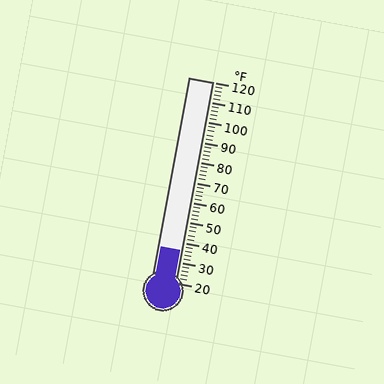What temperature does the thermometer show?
The thermometer shows approximately 36°F.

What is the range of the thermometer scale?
The thermometer scale ranges from 20°F to 120°F.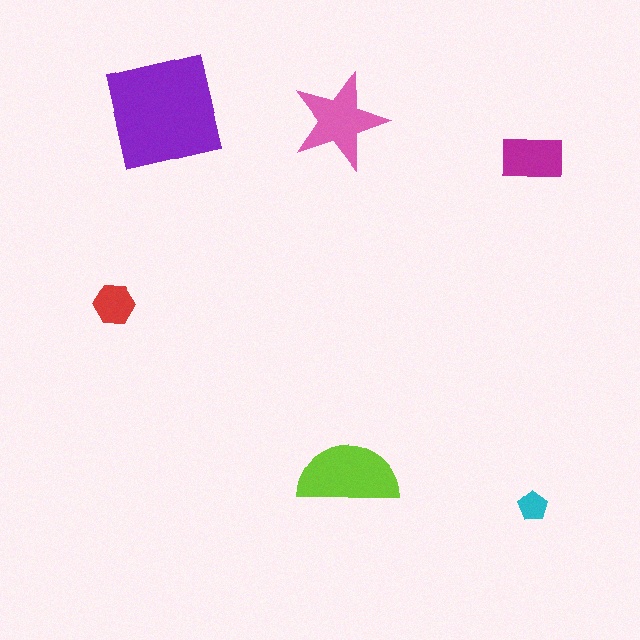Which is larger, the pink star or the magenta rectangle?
The pink star.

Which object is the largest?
The purple square.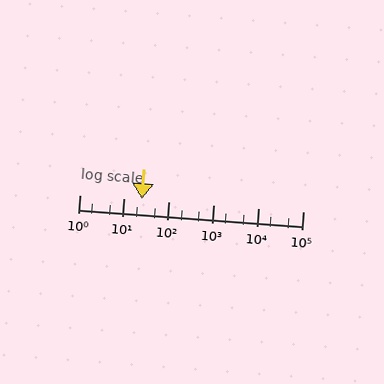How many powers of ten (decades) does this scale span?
The scale spans 5 decades, from 1 to 100000.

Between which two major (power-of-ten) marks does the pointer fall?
The pointer is between 10 and 100.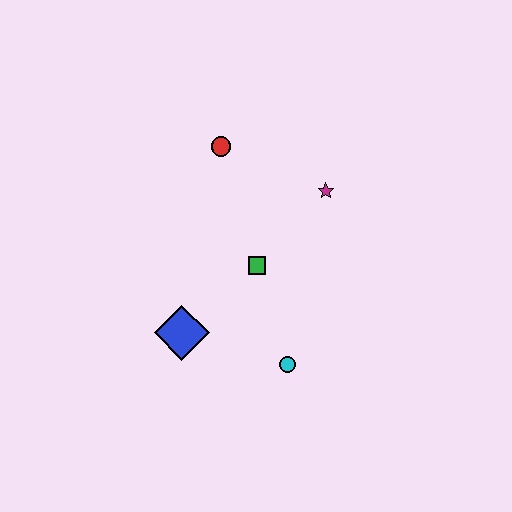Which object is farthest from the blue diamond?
The magenta star is farthest from the blue diamond.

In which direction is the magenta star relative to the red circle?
The magenta star is to the right of the red circle.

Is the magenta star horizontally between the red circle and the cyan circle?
No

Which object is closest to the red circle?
The magenta star is closest to the red circle.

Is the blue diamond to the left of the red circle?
Yes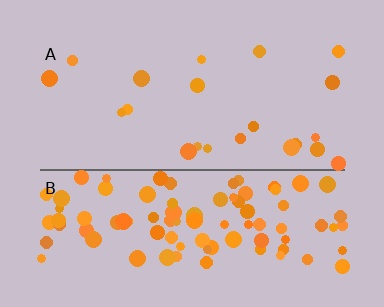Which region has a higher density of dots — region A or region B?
B (the bottom).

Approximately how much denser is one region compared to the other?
Approximately 4.4× — region B over region A.